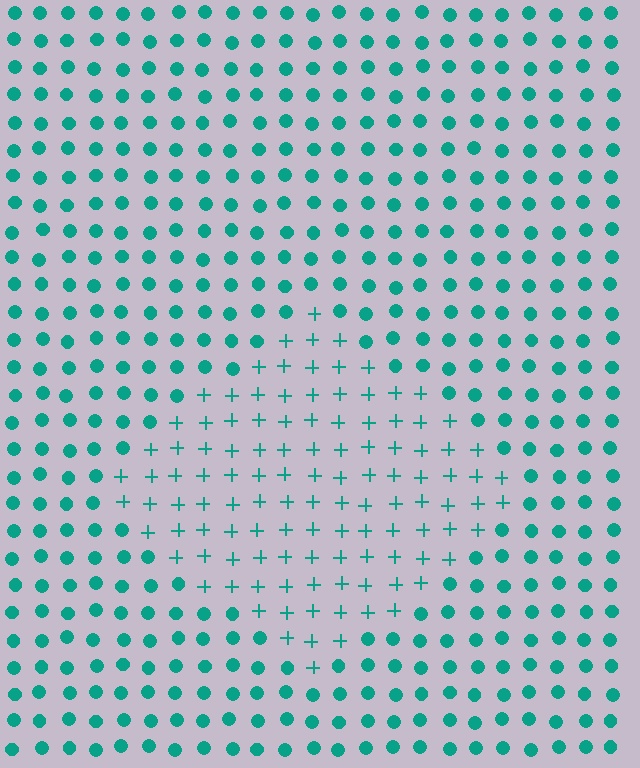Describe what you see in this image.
The image is filled with small teal elements arranged in a uniform grid. A diamond-shaped region contains plus signs, while the surrounding area contains circles. The boundary is defined purely by the change in element shape.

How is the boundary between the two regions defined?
The boundary is defined by a change in element shape: plus signs inside vs. circles outside. All elements share the same color and spacing.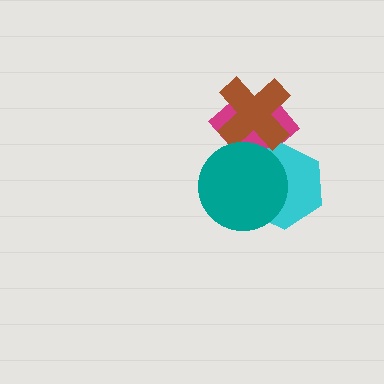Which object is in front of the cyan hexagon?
The teal circle is in front of the cyan hexagon.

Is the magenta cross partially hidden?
Yes, it is partially covered by another shape.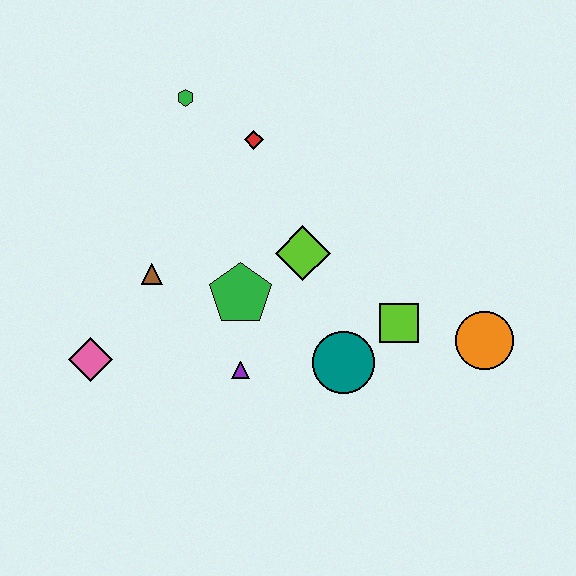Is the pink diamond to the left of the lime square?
Yes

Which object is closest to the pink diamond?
The brown triangle is closest to the pink diamond.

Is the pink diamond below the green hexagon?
Yes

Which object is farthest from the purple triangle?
The green hexagon is farthest from the purple triangle.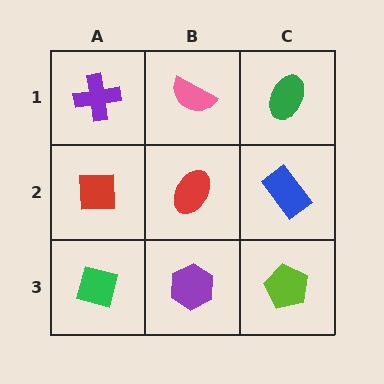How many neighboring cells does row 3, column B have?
3.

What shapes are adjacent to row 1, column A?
A red square (row 2, column A), a pink semicircle (row 1, column B).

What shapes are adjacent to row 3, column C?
A blue rectangle (row 2, column C), a purple hexagon (row 3, column B).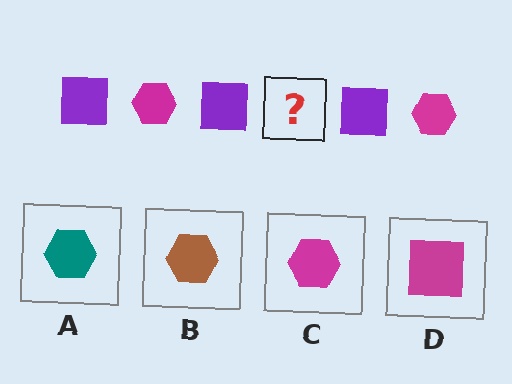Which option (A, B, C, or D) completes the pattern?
C.